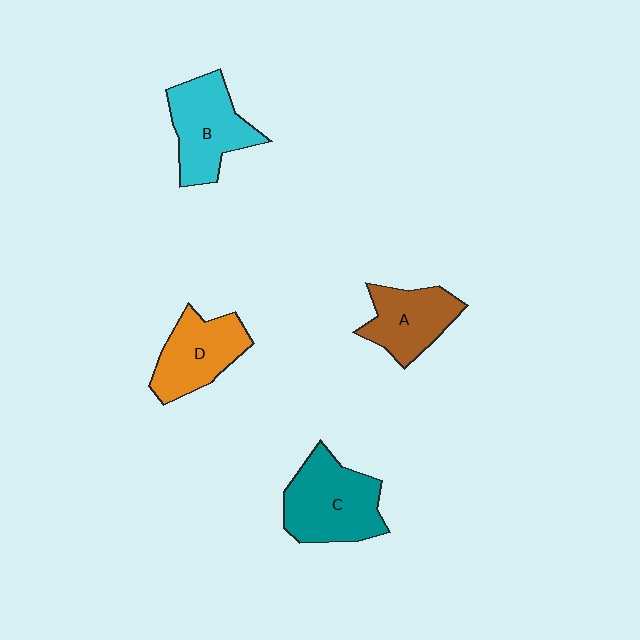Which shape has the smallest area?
Shape A (brown).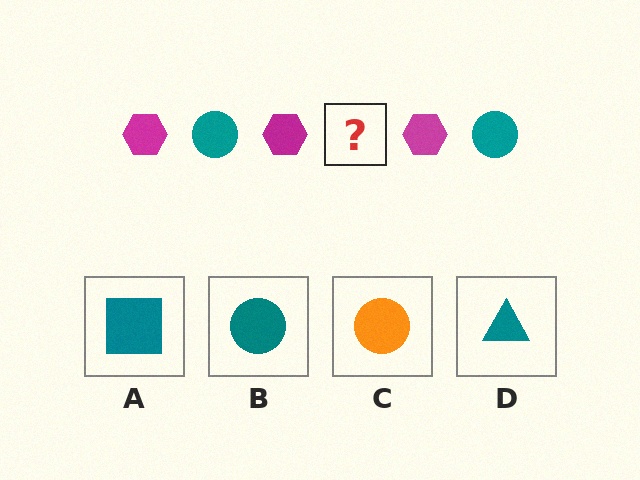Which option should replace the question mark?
Option B.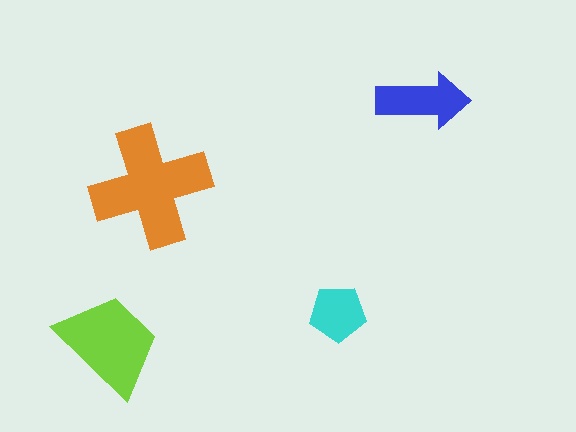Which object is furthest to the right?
The blue arrow is rightmost.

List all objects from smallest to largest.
The cyan pentagon, the blue arrow, the lime trapezoid, the orange cross.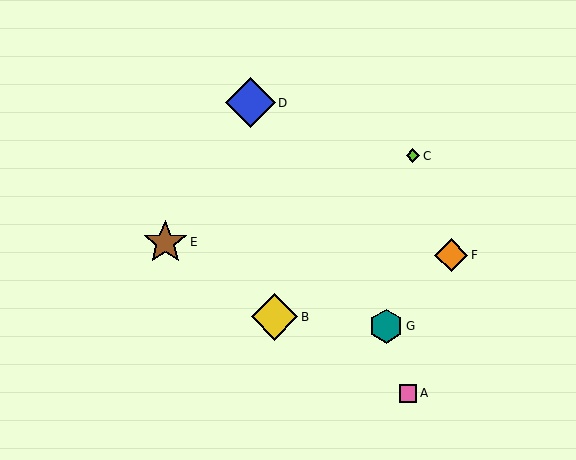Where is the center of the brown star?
The center of the brown star is at (165, 242).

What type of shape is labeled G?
Shape G is a teal hexagon.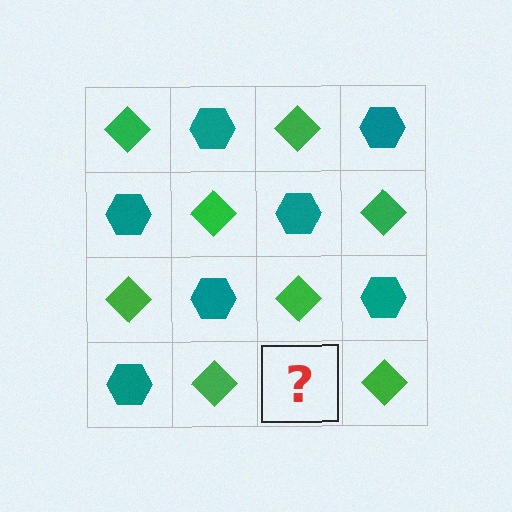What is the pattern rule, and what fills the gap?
The rule is that it alternates green diamond and teal hexagon in a checkerboard pattern. The gap should be filled with a teal hexagon.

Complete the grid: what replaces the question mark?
The question mark should be replaced with a teal hexagon.